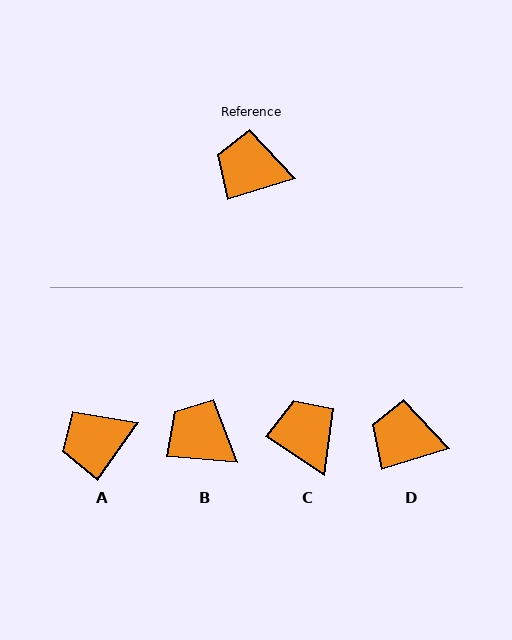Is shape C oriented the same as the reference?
No, it is off by about 50 degrees.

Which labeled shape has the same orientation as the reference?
D.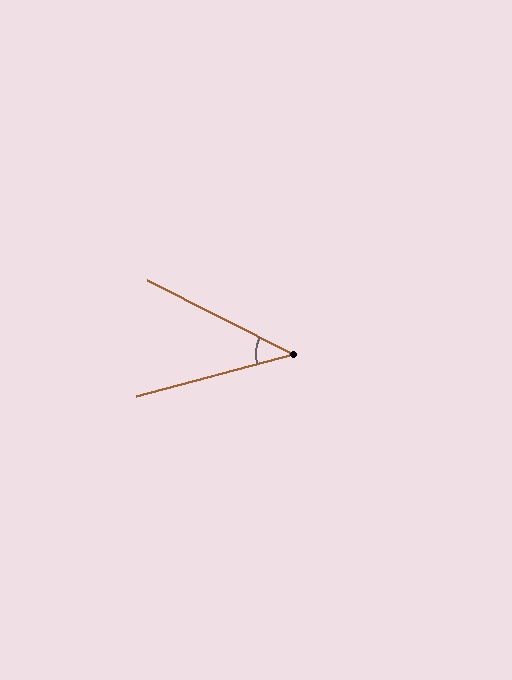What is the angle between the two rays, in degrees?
Approximately 42 degrees.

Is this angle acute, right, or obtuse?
It is acute.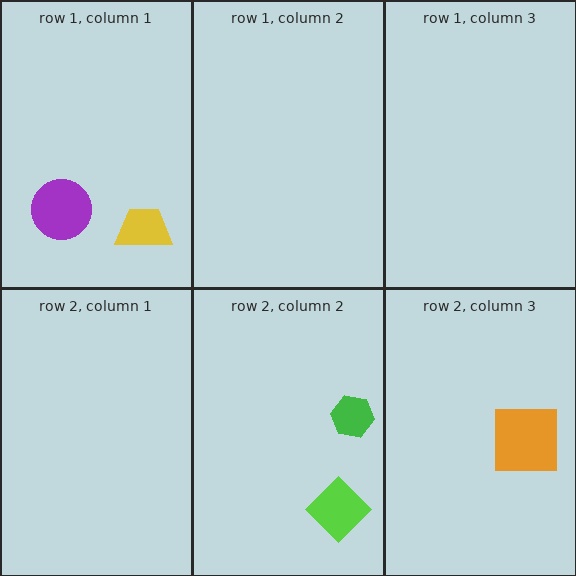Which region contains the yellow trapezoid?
The row 1, column 1 region.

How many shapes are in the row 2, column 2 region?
2.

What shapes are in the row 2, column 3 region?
The orange square.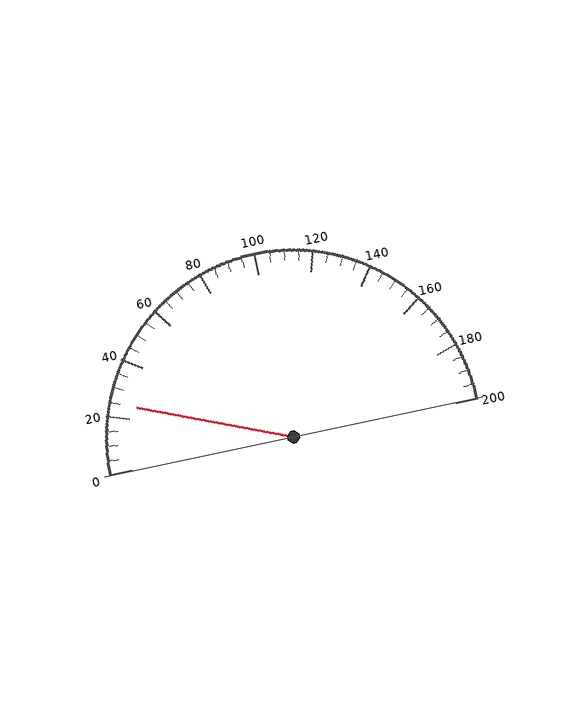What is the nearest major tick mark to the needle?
The nearest major tick mark is 20.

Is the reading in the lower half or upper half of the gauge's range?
The reading is in the lower half of the range (0 to 200).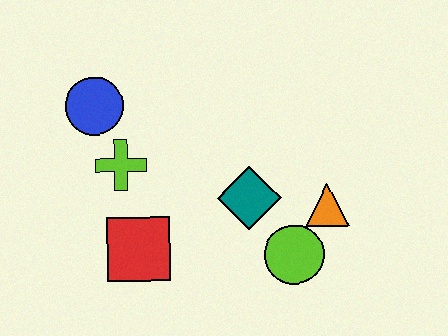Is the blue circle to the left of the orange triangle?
Yes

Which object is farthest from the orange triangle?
The blue circle is farthest from the orange triangle.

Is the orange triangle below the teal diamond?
Yes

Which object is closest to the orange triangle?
The lime circle is closest to the orange triangle.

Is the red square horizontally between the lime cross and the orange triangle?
Yes